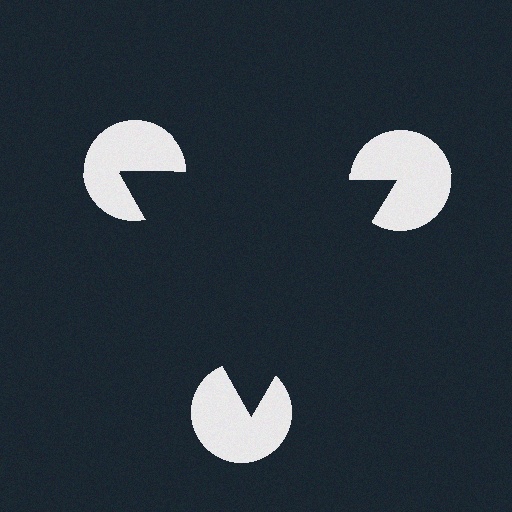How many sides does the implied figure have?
3 sides.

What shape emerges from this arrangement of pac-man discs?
An illusory triangle — its edges are inferred from the aligned wedge cuts in the pac-man discs, not physically drawn.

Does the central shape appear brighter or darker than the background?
It typically appears slightly darker than the background, even though no actual brightness change is drawn.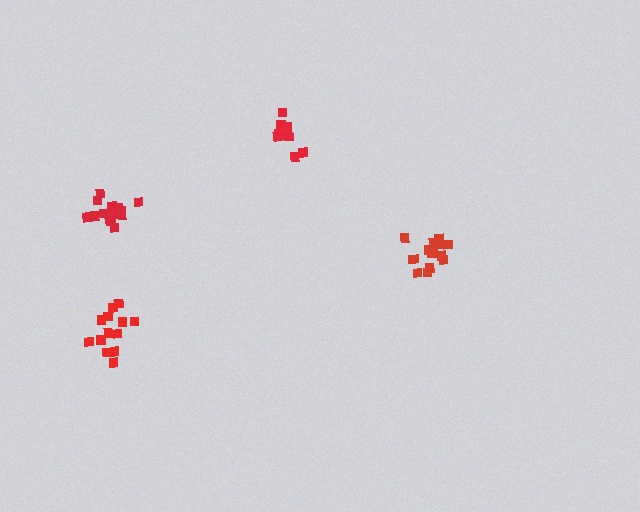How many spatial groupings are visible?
There are 4 spatial groupings.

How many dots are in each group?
Group 1: 11 dots, Group 2: 15 dots, Group 3: 13 dots, Group 4: 15 dots (54 total).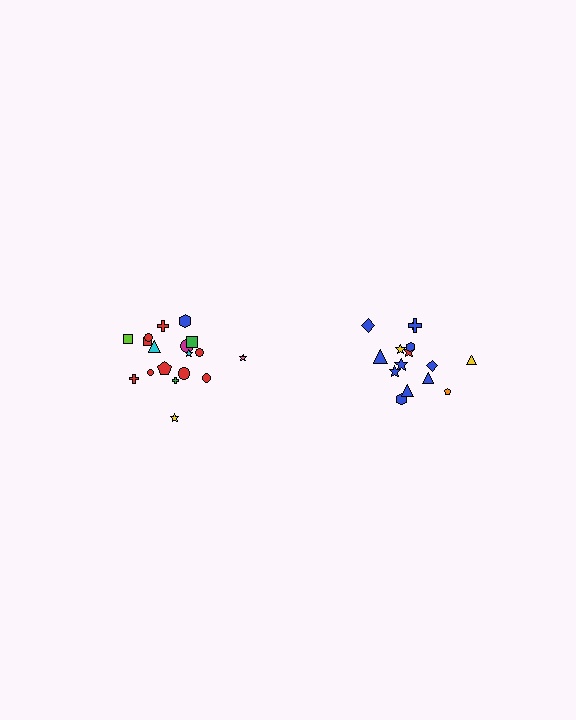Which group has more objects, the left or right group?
The left group.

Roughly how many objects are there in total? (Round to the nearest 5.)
Roughly 35 objects in total.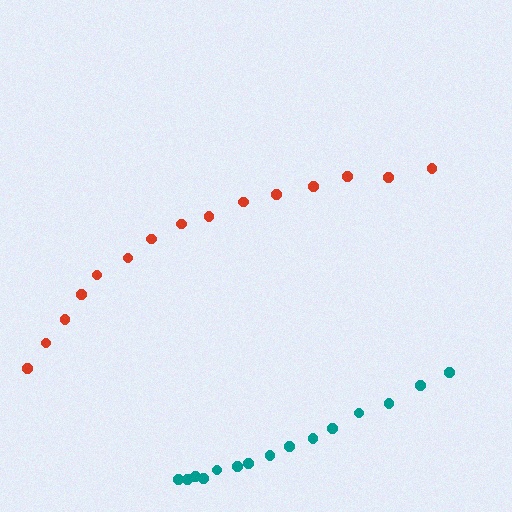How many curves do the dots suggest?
There are 2 distinct paths.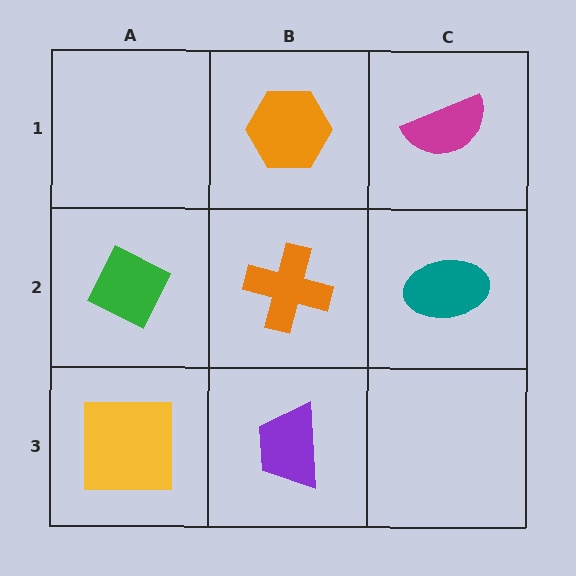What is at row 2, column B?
An orange cross.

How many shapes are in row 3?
2 shapes.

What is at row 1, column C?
A magenta semicircle.